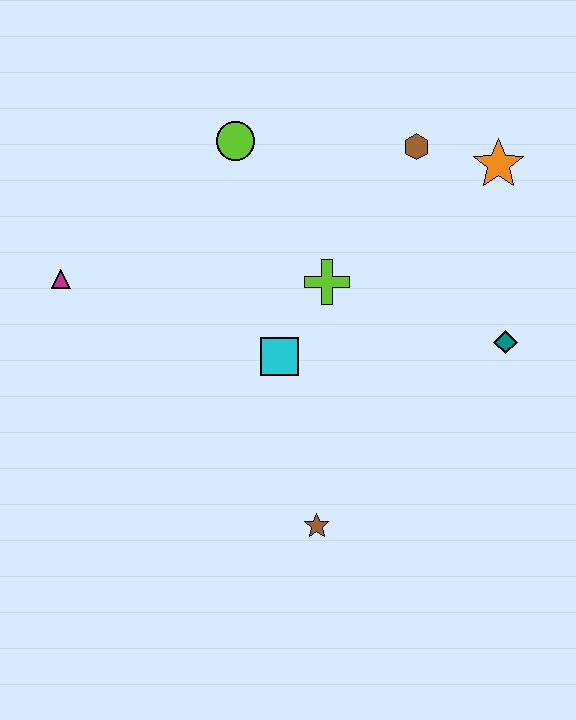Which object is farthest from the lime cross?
The magenta triangle is farthest from the lime cross.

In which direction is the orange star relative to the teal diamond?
The orange star is above the teal diamond.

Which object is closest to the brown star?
The cyan square is closest to the brown star.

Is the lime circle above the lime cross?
Yes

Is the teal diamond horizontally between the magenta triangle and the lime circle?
No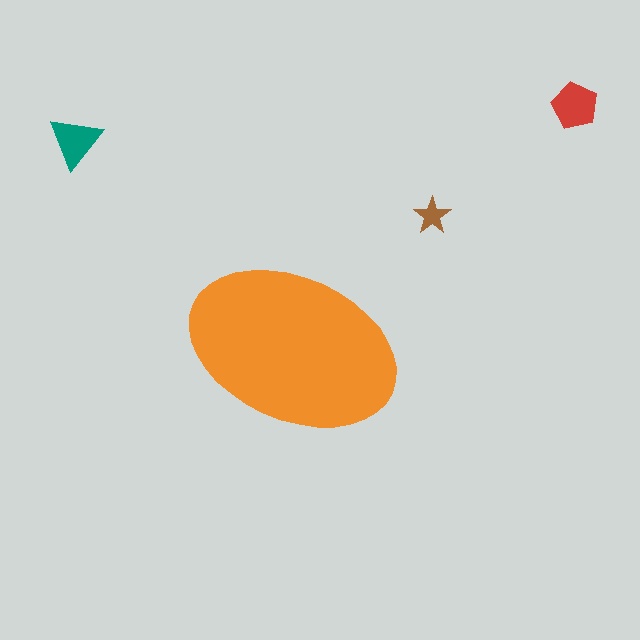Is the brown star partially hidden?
No, the brown star is fully visible.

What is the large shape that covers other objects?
An orange ellipse.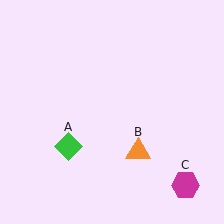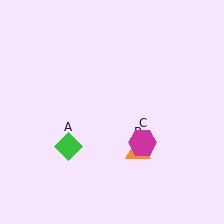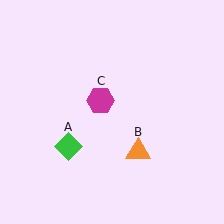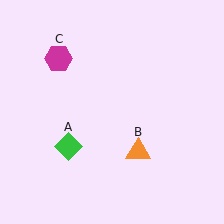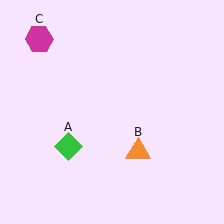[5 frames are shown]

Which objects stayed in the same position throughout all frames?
Green diamond (object A) and orange triangle (object B) remained stationary.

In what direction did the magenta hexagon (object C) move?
The magenta hexagon (object C) moved up and to the left.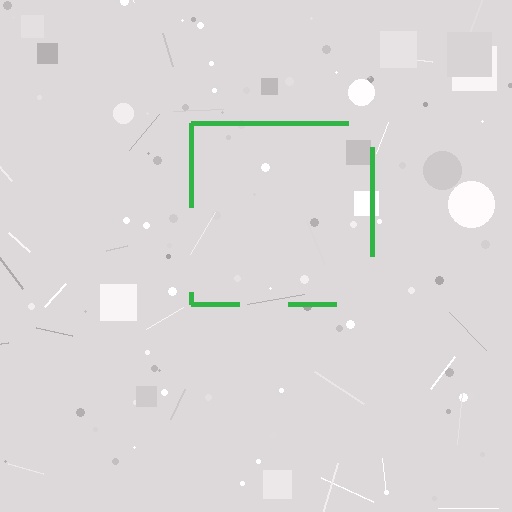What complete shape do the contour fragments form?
The contour fragments form a square.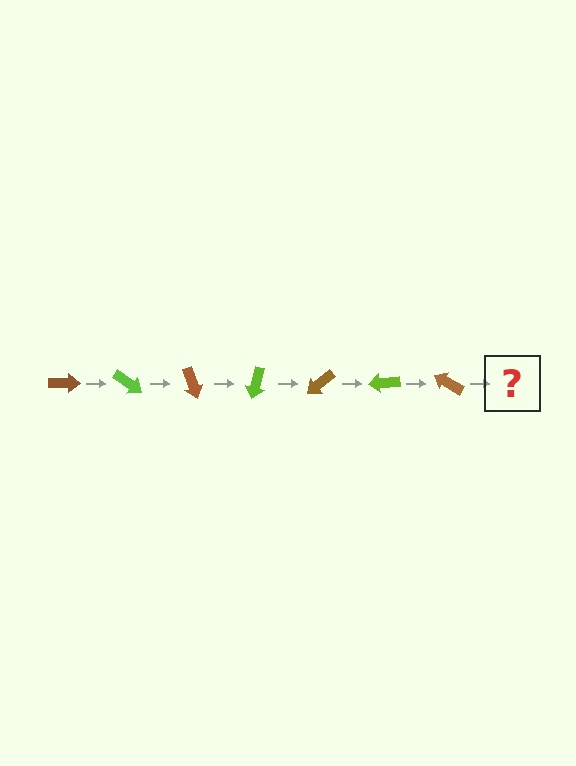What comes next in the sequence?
The next element should be a lime arrow, rotated 245 degrees from the start.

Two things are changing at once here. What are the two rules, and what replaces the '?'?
The two rules are that it rotates 35 degrees each step and the color cycles through brown and lime. The '?' should be a lime arrow, rotated 245 degrees from the start.